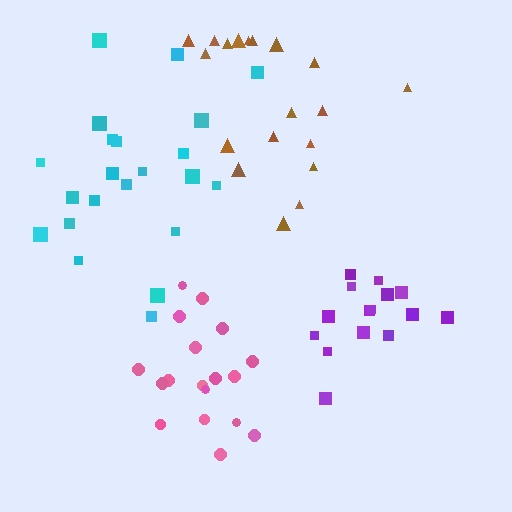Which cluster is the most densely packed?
Purple.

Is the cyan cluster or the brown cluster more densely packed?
Brown.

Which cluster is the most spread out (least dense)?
Cyan.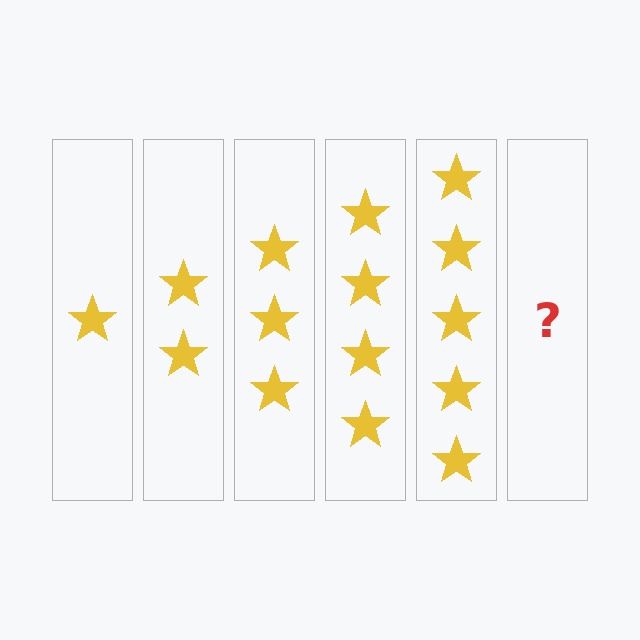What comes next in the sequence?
The next element should be 6 stars.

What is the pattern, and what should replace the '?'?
The pattern is that each step adds one more star. The '?' should be 6 stars.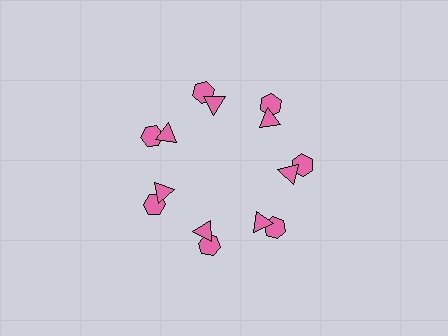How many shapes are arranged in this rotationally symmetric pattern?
There are 14 shapes, arranged in 7 groups of 2.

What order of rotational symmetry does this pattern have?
This pattern has 7-fold rotational symmetry.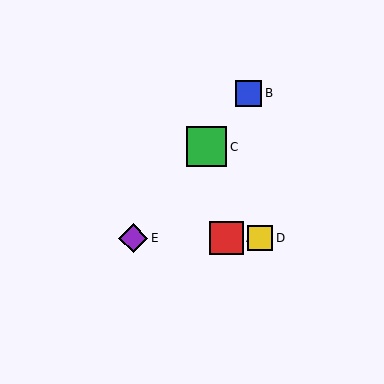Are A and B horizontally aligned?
No, A is at y≈238 and B is at y≈93.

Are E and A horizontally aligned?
Yes, both are at y≈238.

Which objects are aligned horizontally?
Objects A, D, E are aligned horizontally.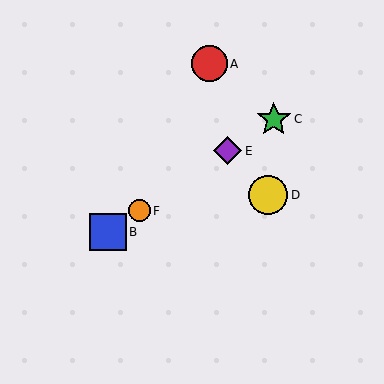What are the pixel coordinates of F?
Object F is at (139, 211).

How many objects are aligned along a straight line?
4 objects (B, C, E, F) are aligned along a straight line.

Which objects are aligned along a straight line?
Objects B, C, E, F are aligned along a straight line.